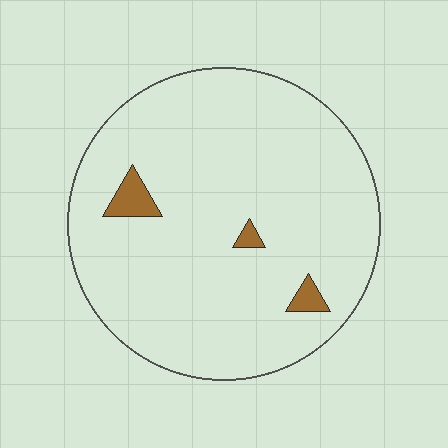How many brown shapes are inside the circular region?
3.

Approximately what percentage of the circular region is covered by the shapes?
Approximately 5%.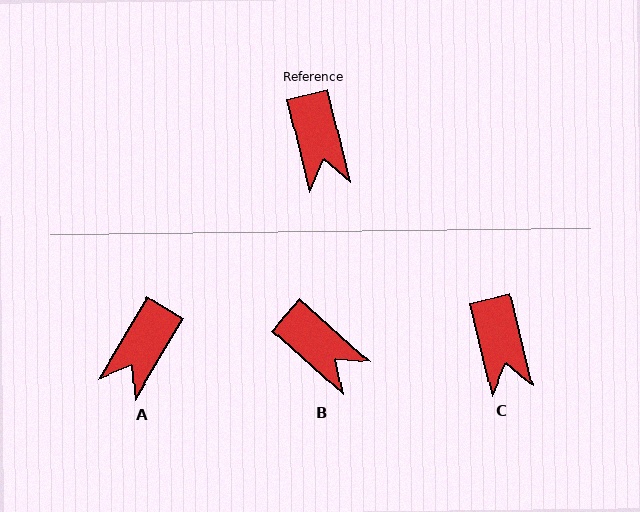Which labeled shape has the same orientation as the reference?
C.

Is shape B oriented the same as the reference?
No, it is off by about 35 degrees.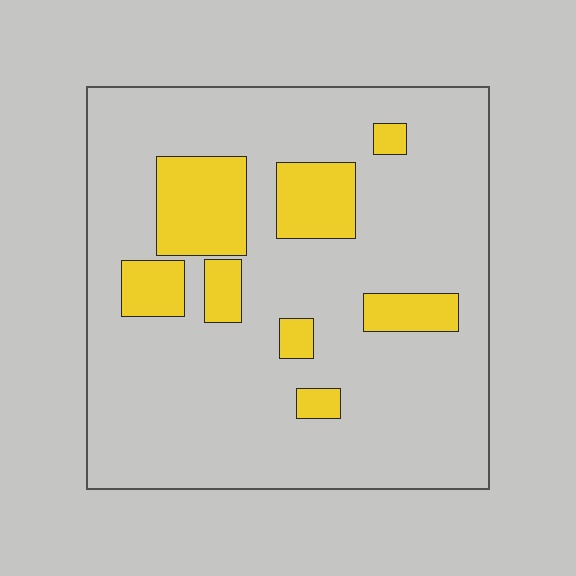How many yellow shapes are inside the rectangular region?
8.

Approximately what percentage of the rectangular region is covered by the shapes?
Approximately 20%.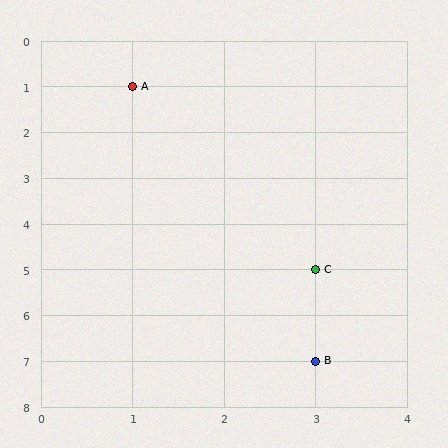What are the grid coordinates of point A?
Point A is at grid coordinates (1, 1).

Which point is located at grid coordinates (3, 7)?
Point B is at (3, 7).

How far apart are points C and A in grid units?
Points C and A are 2 columns and 4 rows apart (about 4.5 grid units diagonally).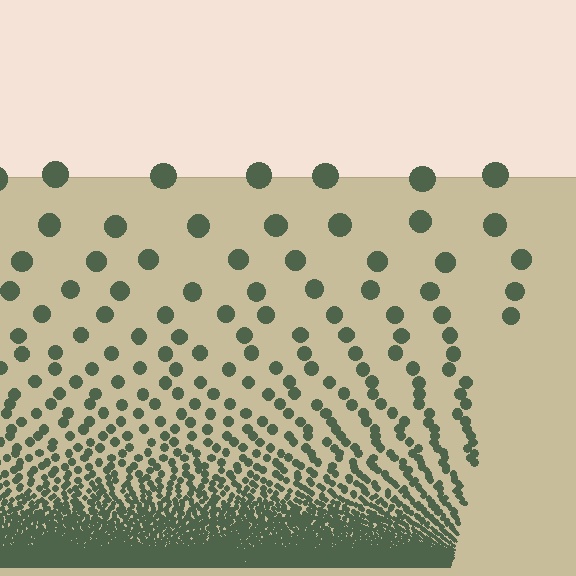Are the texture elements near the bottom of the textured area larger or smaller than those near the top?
Smaller. The gradient is inverted — elements near the bottom are smaller and denser.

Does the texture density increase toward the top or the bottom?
Density increases toward the bottom.